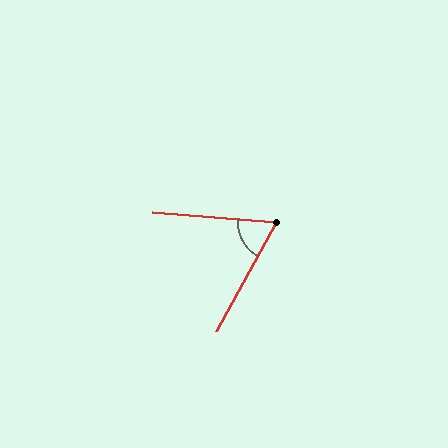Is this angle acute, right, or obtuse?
It is acute.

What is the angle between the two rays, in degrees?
Approximately 66 degrees.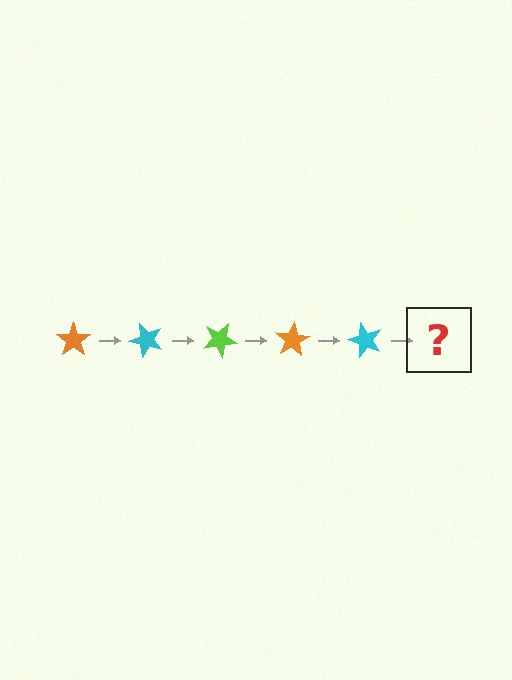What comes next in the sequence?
The next element should be a lime star, rotated 250 degrees from the start.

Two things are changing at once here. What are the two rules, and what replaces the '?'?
The two rules are that it rotates 50 degrees each step and the color cycles through orange, cyan, and lime. The '?' should be a lime star, rotated 250 degrees from the start.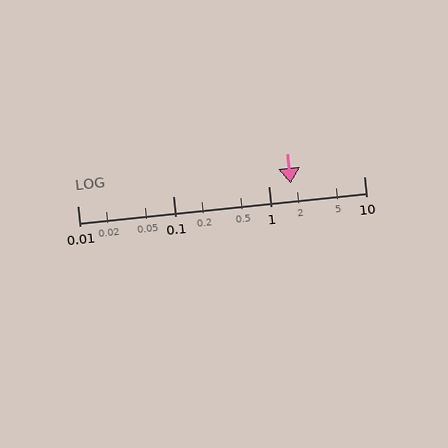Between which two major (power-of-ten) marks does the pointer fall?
The pointer is between 1 and 10.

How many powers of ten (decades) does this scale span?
The scale spans 3 decades, from 0.01 to 10.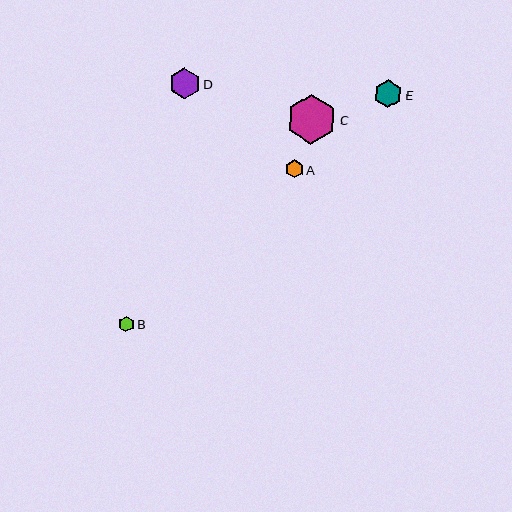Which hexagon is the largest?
Hexagon C is the largest with a size of approximately 50 pixels.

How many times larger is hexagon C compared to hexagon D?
Hexagon C is approximately 1.6 times the size of hexagon D.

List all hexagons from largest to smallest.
From largest to smallest: C, D, E, A, B.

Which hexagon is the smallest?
Hexagon B is the smallest with a size of approximately 15 pixels.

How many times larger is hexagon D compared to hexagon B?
Hexagon D is approximately 2.0 times the size of hexagon B.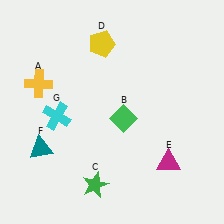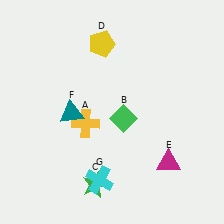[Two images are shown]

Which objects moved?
The objects that moved are: the yellow cross (A), the teal triangle (F), the cyan cross (G).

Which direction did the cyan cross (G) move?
The cyan cross (G) moved down.